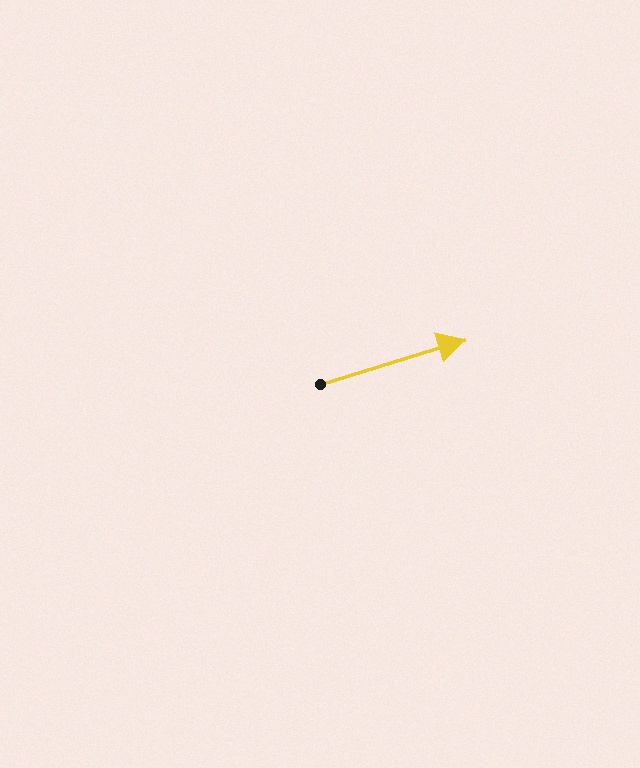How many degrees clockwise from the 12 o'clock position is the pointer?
Approximately 73 degrees.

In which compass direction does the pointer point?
East.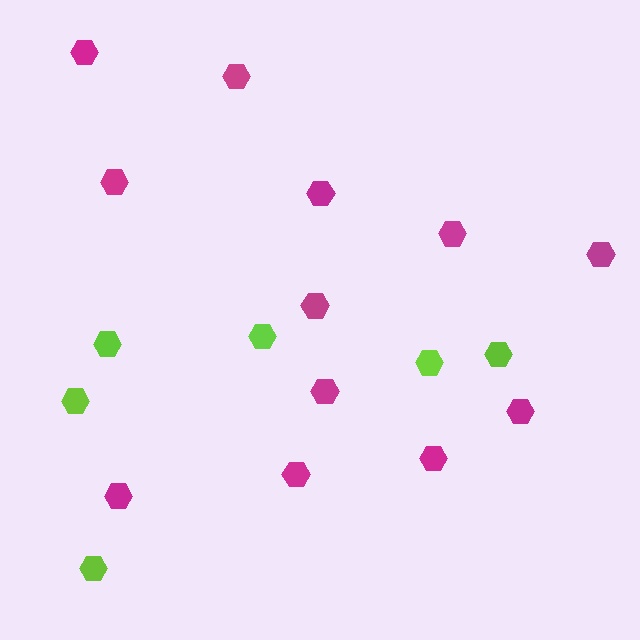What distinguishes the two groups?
There are 2 groups: one group of magenta hexagons (12) and one group of lime hexagons (6).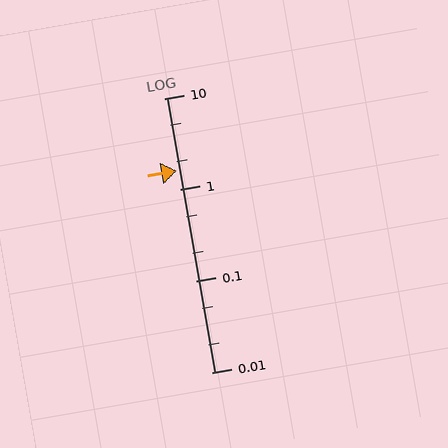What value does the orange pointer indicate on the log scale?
The pointer indicates approximately 1.6.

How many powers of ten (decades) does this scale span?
The scale spans 3 decades, from 0.01 to 10.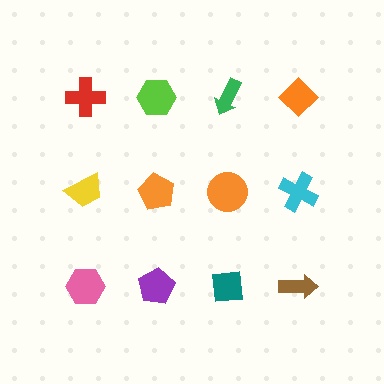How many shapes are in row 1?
4 shapes.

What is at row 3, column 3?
A teal square.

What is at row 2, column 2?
An orange pentagon.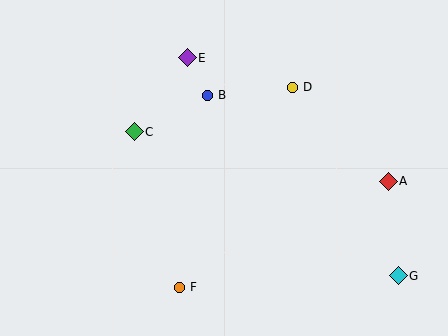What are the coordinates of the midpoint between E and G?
The midpoint between E and G is at (293, 167).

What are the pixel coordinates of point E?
Point E is at (187, 58).